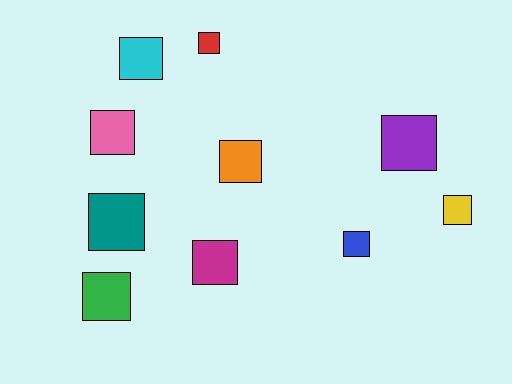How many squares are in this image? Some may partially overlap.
There are 10 squares.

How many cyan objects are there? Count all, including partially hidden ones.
There is 1 cyan object.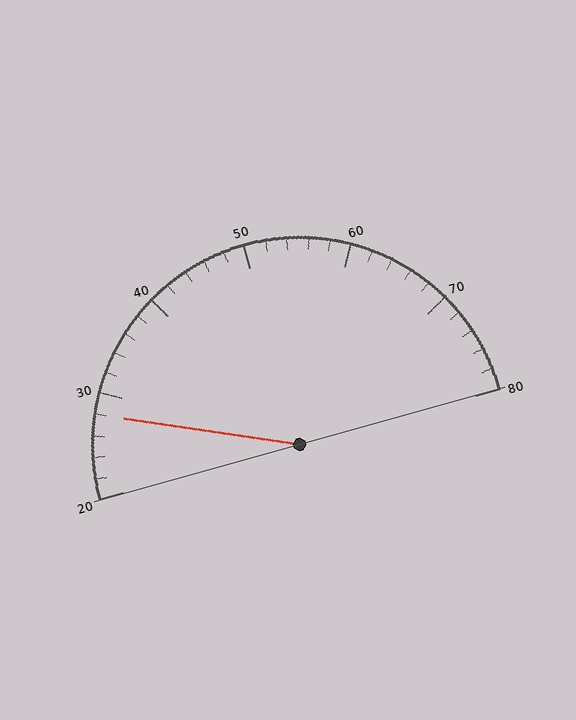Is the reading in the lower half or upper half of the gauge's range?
The reading is in the lower half of the range (20 to 80).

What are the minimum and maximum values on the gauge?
The gauge ranges from 20 to 80.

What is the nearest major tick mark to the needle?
The nearest major tick mark is 30.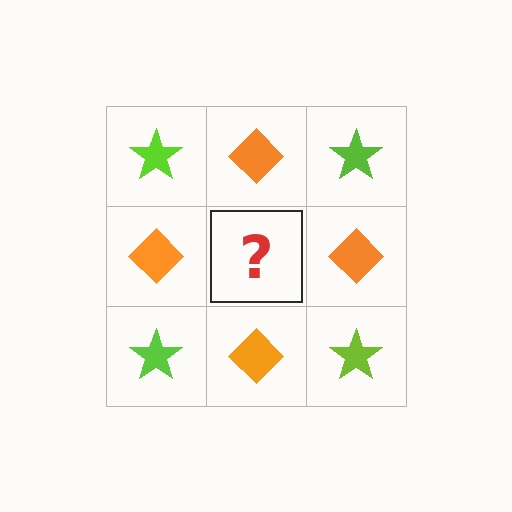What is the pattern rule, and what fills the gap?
The rule is that it alternates lime star and orange diamond in a checkerboard pattern. The gap should be filled with a lime star.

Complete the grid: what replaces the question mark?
The question mark should be replaced with a lime star.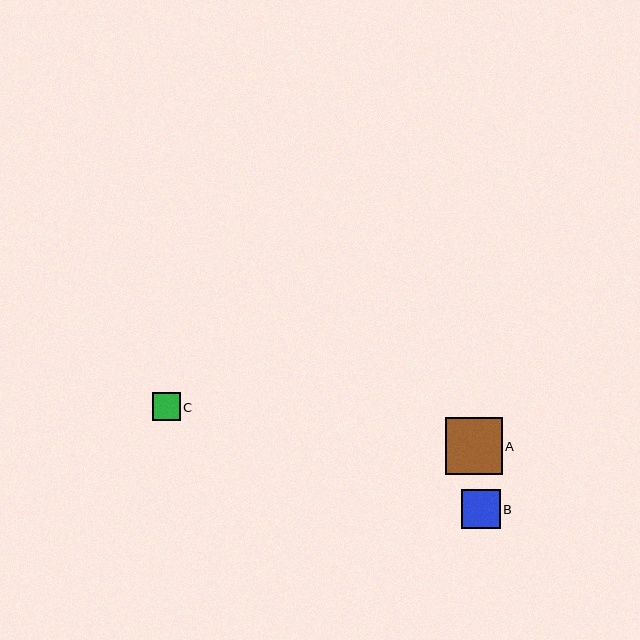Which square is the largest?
Square A is the largest with a size of approximately 57 pixels.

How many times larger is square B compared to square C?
Square B is approximately 1.4 times the size of square C.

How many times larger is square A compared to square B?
Square A is approximately 1.5 times the size of square B.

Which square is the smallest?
Square C is the smallest with a size of approximately 28 pixels.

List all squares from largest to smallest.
From largest to smallest: A, B, C.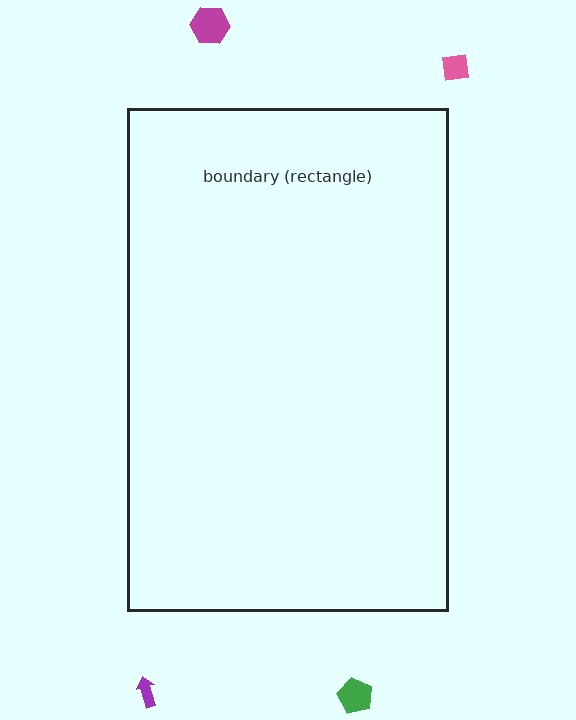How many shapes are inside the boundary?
0 inside, 4 outside.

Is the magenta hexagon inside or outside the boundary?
Outside.